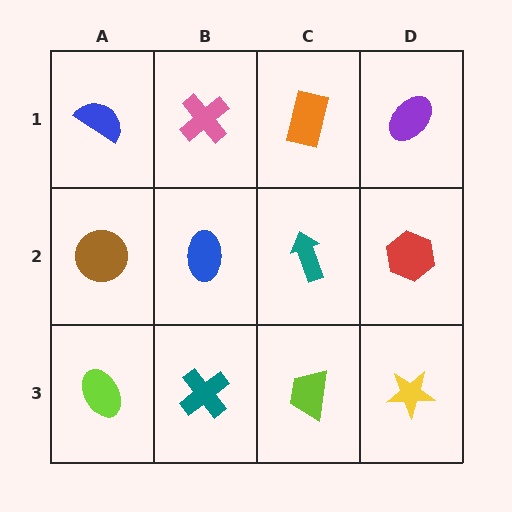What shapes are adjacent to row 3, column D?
A red hexagon (row 2, column D), a lime trapezoid (row 3, column C).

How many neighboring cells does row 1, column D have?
2.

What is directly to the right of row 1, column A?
A pink cross.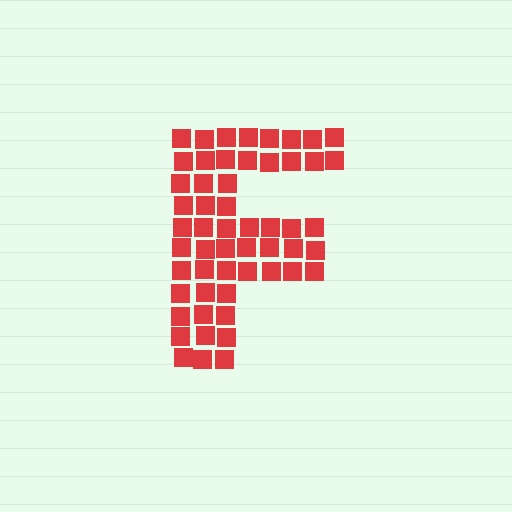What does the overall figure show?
The overall figure shows the letter F.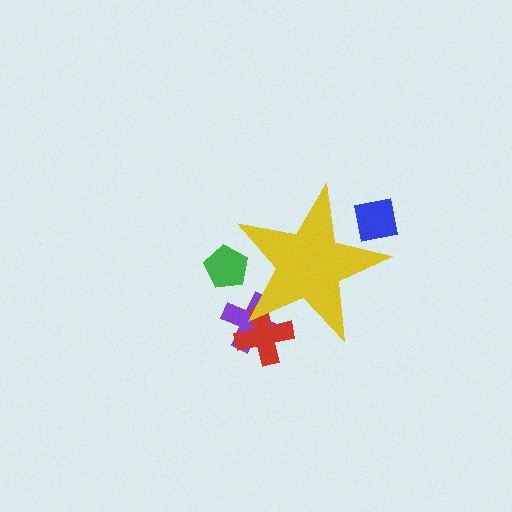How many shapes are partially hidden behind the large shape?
4 shapes are partially hidden.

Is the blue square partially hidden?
Yes, the blue square is partially hidden behind the yellow star.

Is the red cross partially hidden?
Yes, the red cross is partially hidden behind the yellow star.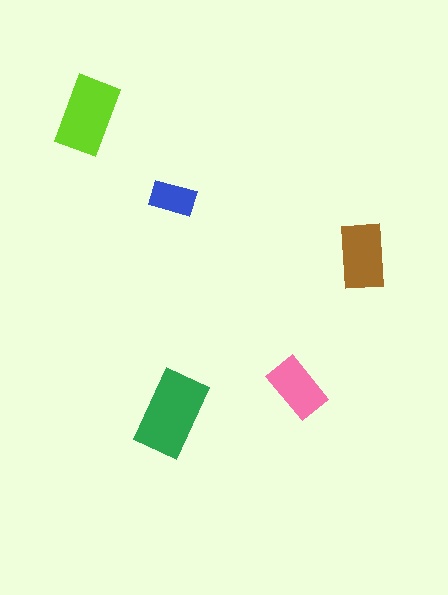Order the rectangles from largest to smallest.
the green one, the lime one, the brown one, the pink one, the blue one.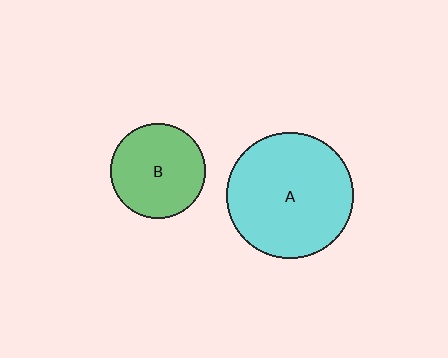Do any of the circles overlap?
No, none of the circles overlap.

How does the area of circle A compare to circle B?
Approximately 1.8 times.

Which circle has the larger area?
Circle A (cyan).